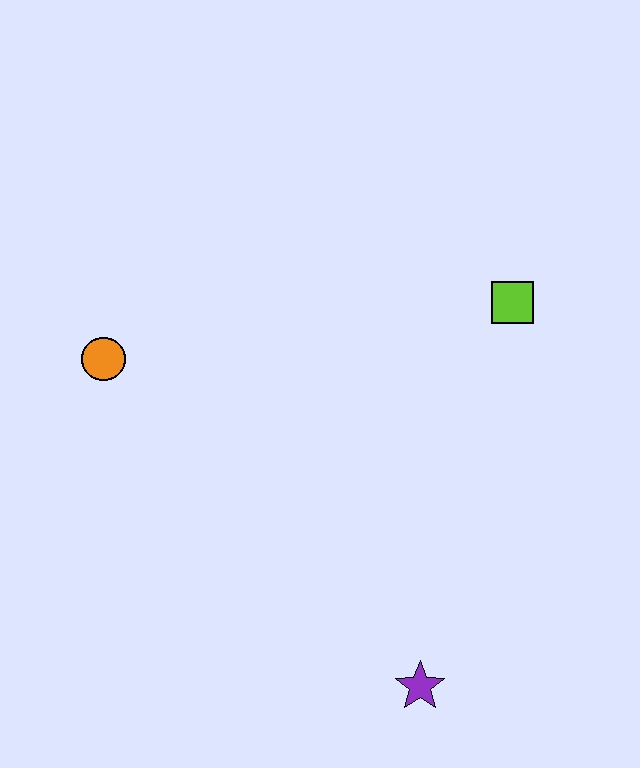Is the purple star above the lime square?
No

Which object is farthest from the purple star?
The orange circle is farthest from the purple star.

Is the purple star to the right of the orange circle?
Yes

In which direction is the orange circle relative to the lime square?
The orange circle is to the left of the lime square.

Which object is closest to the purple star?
The lime square is closest to the purple star.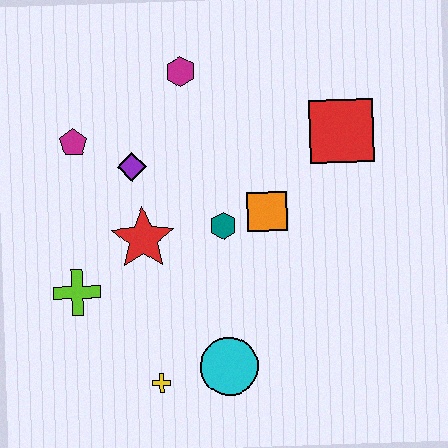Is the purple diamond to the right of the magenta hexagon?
No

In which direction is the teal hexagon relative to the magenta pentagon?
The teal hexagon is to the right of the magenta pentagon.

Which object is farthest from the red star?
The red square is farthest from the red star.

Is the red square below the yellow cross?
No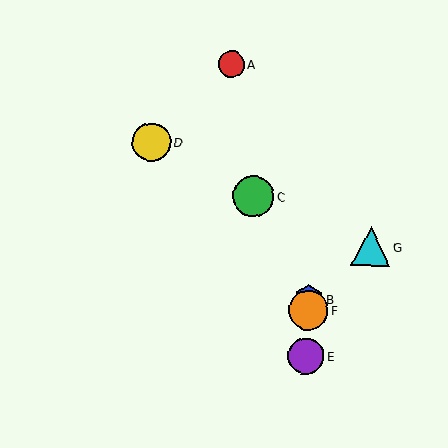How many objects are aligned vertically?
3 objects (B, E, F) are aligned vertically.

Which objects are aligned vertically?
Objects B, E, F are aligned vertically.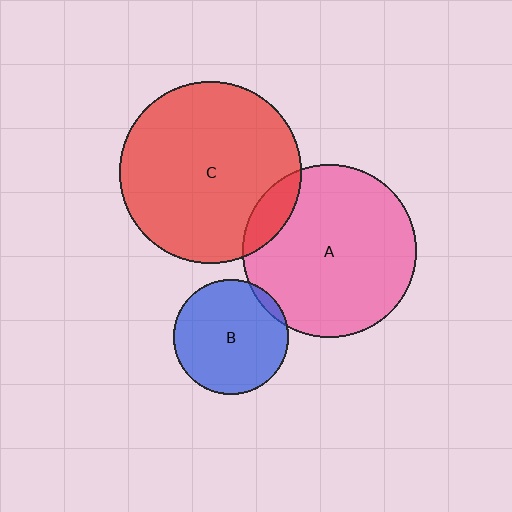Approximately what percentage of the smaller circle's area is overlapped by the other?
Approximately 10%.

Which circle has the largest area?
Circle C (red).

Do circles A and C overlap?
Yes.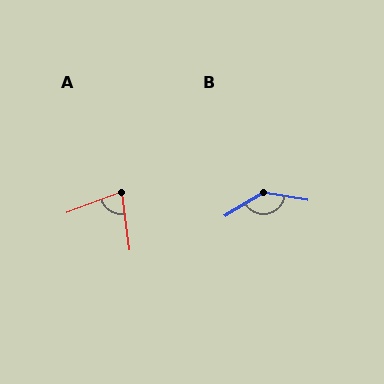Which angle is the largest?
B, at approximately 140 degrees.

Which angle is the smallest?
A, at approximately 77 degrees.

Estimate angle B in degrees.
Approximately 140 degrees.